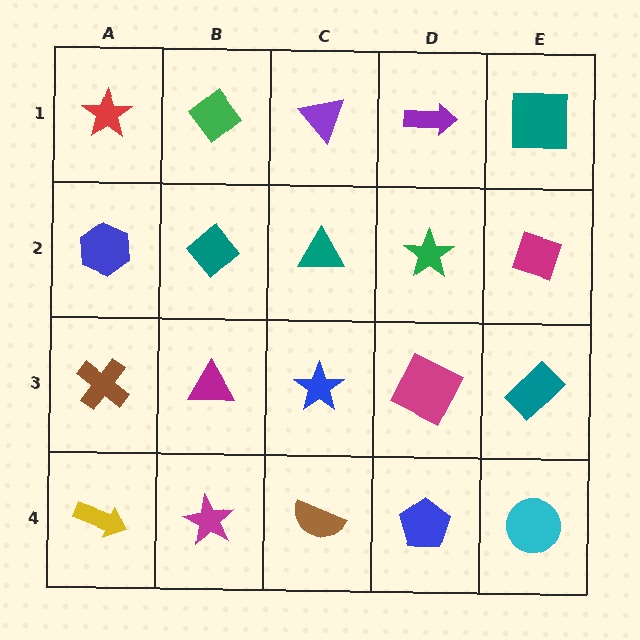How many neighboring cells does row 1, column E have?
2.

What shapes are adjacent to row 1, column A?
A blue hexagon (row 2, column A), a green diamond (row 1, column B).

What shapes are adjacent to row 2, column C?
A purple triangle (row 1, column C), a blue star (row 3, column C), a teal diamond (row 2, column B), a green star (row 2, column D).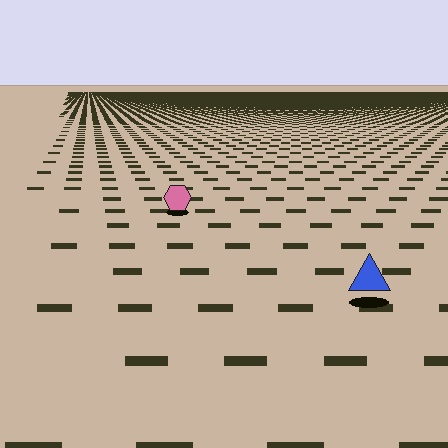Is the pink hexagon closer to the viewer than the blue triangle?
No. The blue triangle is closer — you can tell from the texture gradient: the ground texture is coarser near it.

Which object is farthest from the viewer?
The pink hexagon is farthest from the viewer. It appears smaller and the ground texture around it is denser.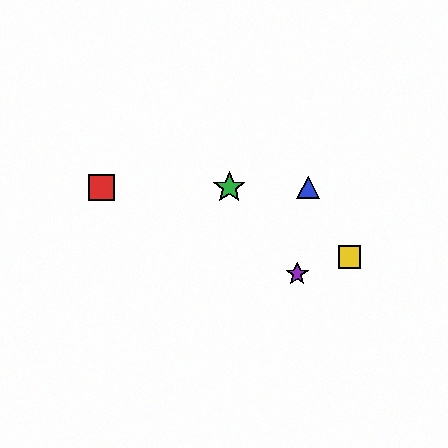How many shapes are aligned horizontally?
3 shapes (the red square, the blue triangle, the green star) are aligned horizontally.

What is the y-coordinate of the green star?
The green star is at y≈188.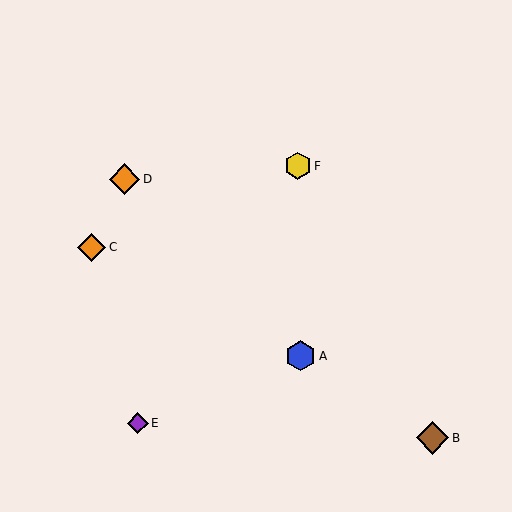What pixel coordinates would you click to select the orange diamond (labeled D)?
Click at (125, 179) to select the orange diamond D.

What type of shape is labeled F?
Shape F is a yellow hexagon.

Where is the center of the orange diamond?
The center of the orange diamond is at (125, 179).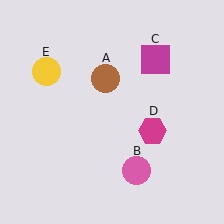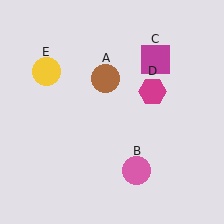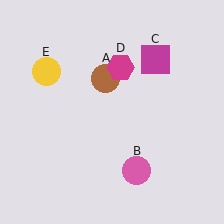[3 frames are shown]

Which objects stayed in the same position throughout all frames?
Brown circle (object A) and pink circle (object B) and magenta square (object C) and yellow circle (object E) remained stationary.